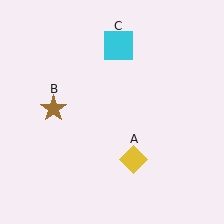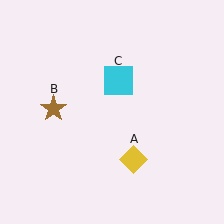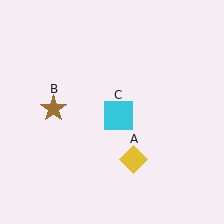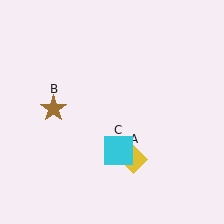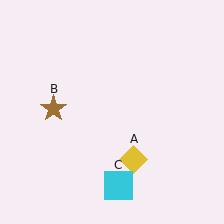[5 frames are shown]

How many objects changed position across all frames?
1 object changed position: cyan square (object C).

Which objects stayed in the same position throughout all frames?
Yellow diamond (object A) and brown star (object B) remained stationary.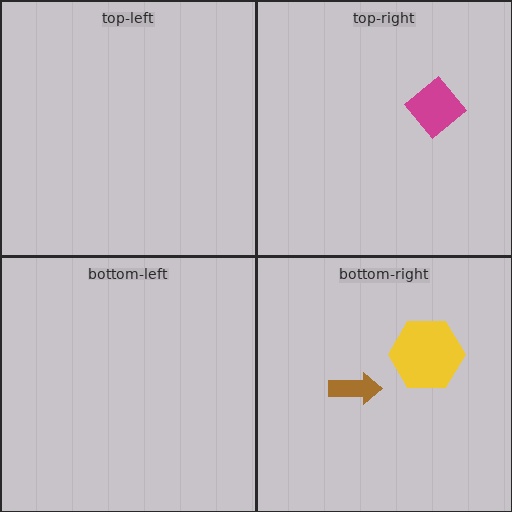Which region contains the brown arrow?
The bottom-right region.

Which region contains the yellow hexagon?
The bottom-right region.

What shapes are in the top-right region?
The magenta diamond.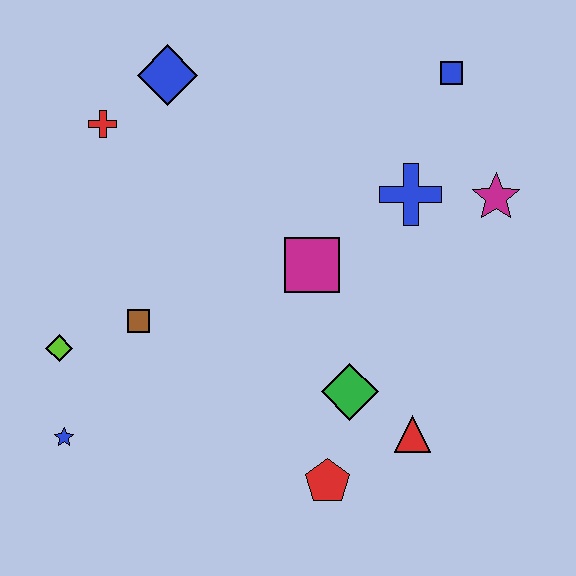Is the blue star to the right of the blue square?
No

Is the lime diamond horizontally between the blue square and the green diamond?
No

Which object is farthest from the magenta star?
The blue star is farthest from the magenta star.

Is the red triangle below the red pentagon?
No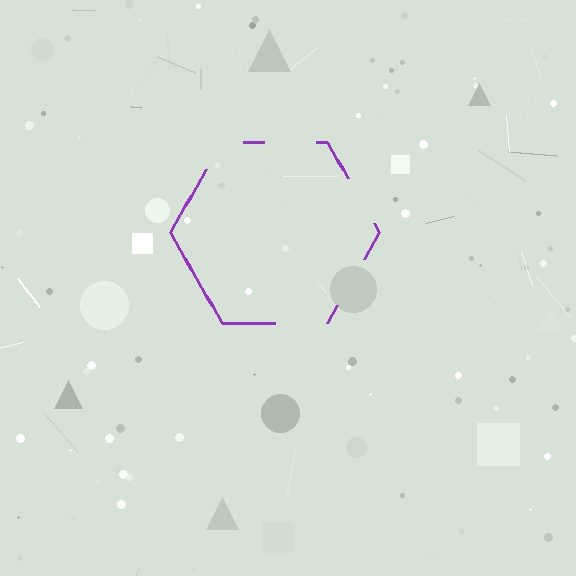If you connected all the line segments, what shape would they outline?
They would outline a hexagon.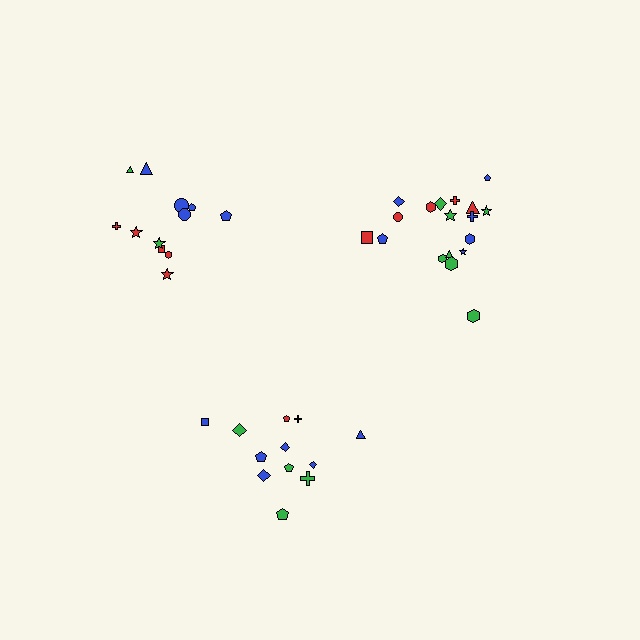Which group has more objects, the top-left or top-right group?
The top-right group.